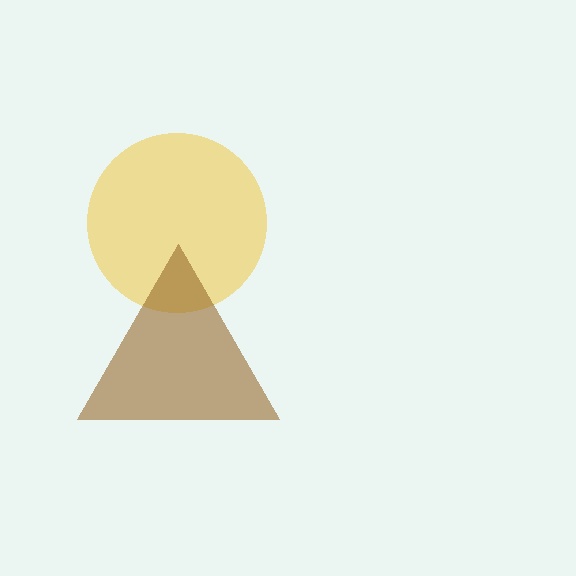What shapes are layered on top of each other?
The layered shapes are: a yellow circle, a brown triangle.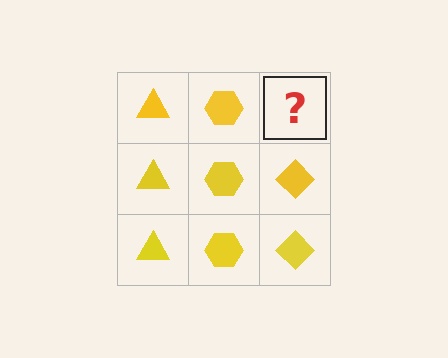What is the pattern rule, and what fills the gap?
The rule is that each column has a consistent shape. The gap should be filled with a yellow diamond.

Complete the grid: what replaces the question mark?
The question mark should be replaced with a yellow diamond.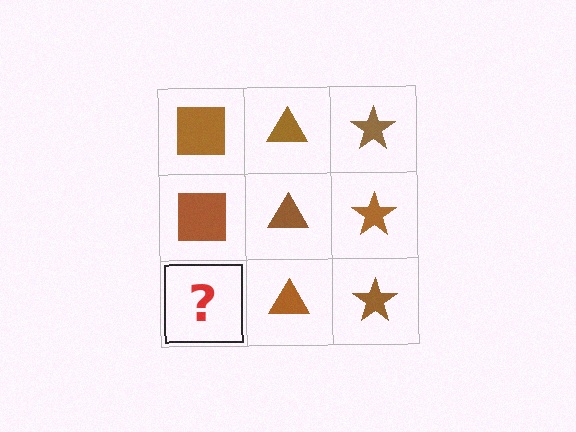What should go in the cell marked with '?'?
The missing cell should contain a brown square.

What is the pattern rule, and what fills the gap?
The rule is that each column has a consistent shape. The gap should be filled with a brown square.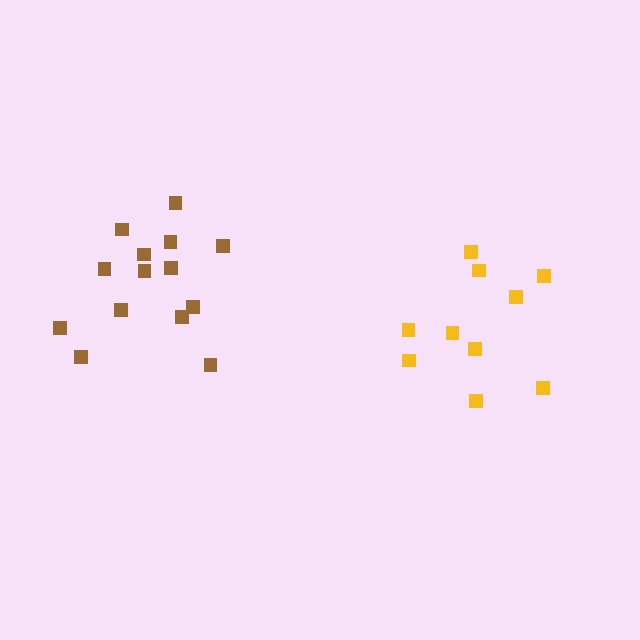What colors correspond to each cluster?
The clusters are colored: yellow, brown.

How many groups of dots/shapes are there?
There are 2 groups.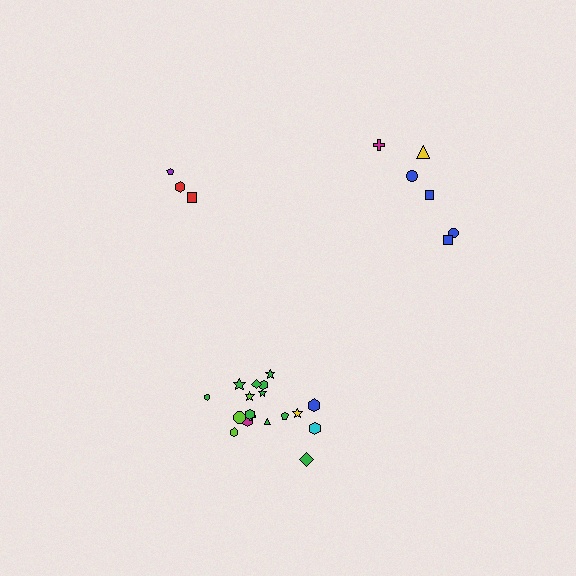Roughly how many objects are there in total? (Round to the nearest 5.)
Roughly 25 objects in total.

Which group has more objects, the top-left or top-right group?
The top-right group.